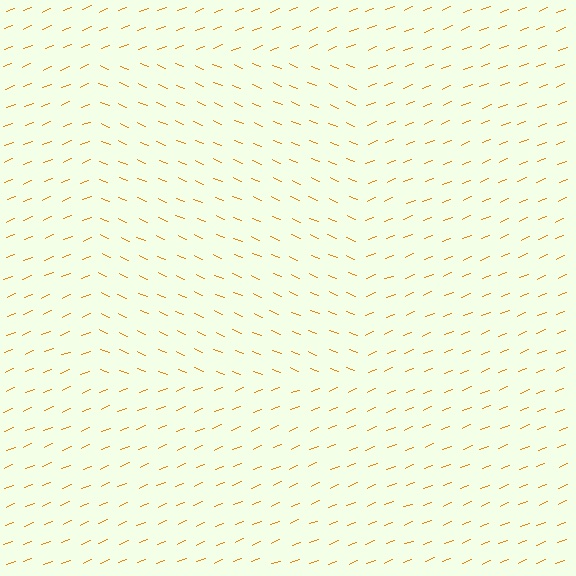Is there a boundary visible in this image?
Yes, there is a texture boundary formed by a change in line orientation.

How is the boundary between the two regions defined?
The boundary is defined purely by a change in line orientation (approximately 45 degrees difference). All lines are the same color and thickness.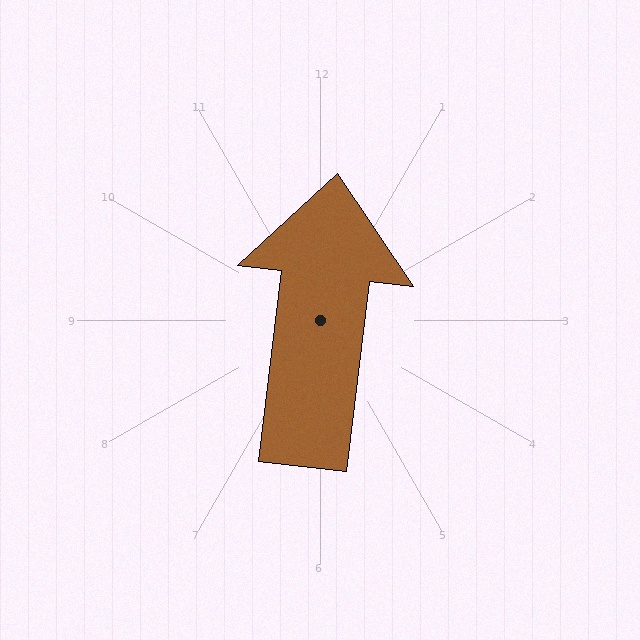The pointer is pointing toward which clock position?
Roughly 12 o'clock.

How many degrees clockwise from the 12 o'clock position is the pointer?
Approximately 7 degrees.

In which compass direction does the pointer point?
North.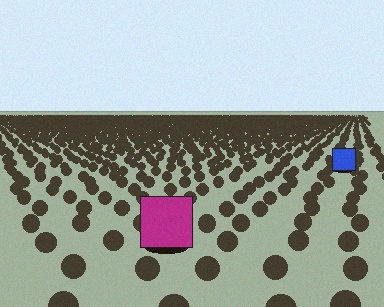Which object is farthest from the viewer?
The blue square is farthest from the viewer. It appears smaller and the ground texture around it is denser.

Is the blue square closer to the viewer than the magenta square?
No. The magenta square is closer — you can tell from the texture gradient: the ground texture is coarser near it.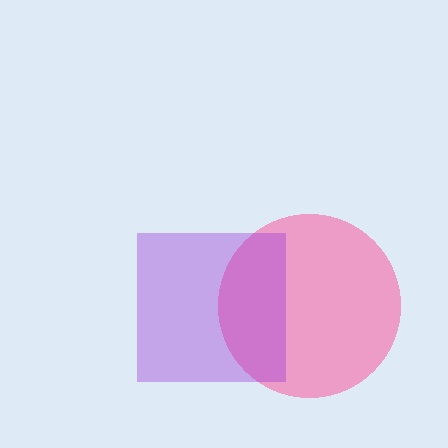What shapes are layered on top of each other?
The layered shapes are: a pink circle, a purple square.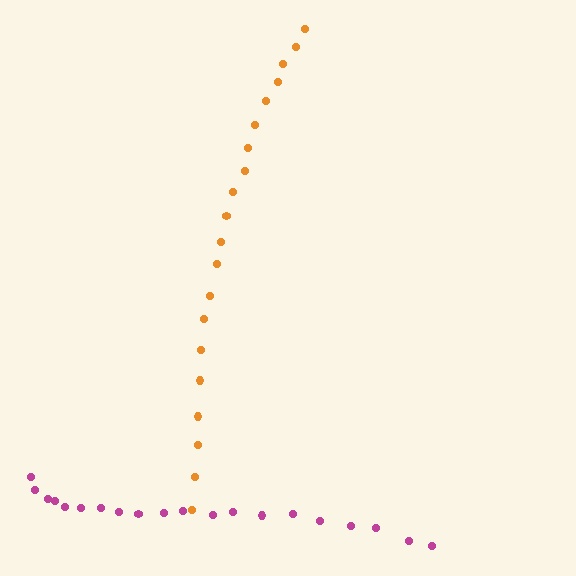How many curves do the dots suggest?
There are 2 distinct paths.